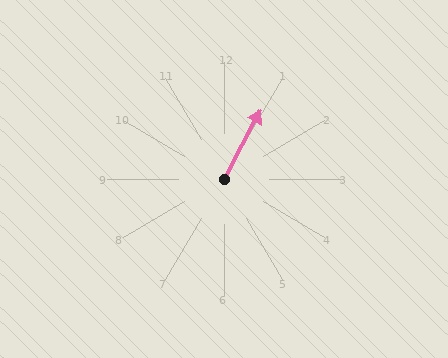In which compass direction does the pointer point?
Northeast.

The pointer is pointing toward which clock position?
Roughly 1 o'clock.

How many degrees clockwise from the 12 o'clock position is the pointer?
Approximately 28 degrees.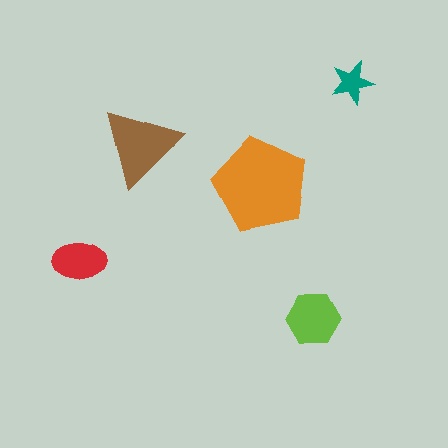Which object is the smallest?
The teal star.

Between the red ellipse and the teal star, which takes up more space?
The red ellipse.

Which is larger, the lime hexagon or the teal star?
The lime hexagon.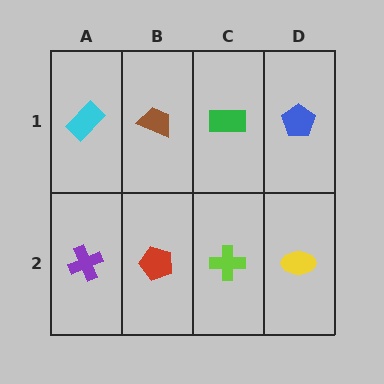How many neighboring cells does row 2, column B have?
3.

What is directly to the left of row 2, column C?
A red pentagon.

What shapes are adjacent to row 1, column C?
A lime cross (row 2, column C), a brown trapezoid (row 1, column B), a blue pentagon (row 1, column D).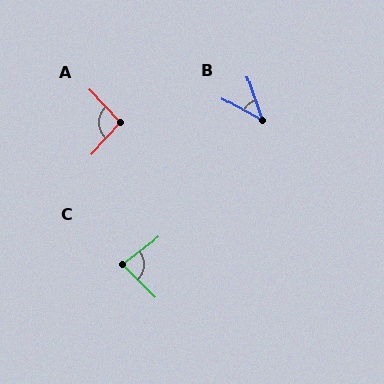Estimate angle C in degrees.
Approximately 82 degrees.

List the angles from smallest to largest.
B (42°), C (82°), A (95°).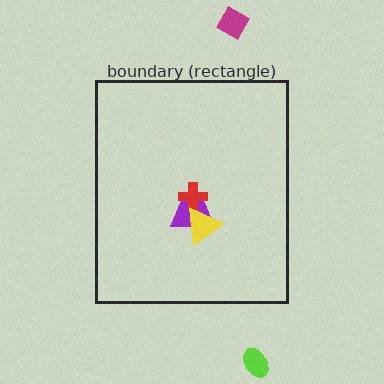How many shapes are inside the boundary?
3 inside, 2 outside.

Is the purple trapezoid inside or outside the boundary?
Inside.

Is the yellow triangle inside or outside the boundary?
Inside.